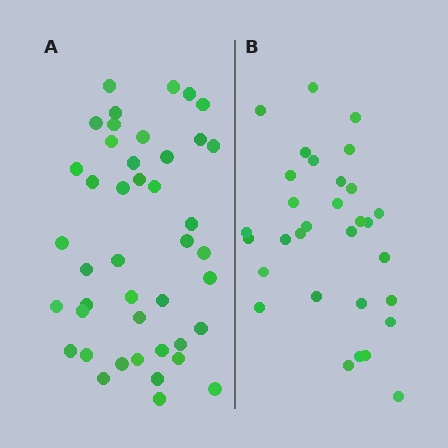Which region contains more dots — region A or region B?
Region A (the left region) has more dots.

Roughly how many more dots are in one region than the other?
Region A has roughly 12 or so more dots than region B.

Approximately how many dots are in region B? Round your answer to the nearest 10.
About 30 dots. (The exact count is 31, which rounds to 30.)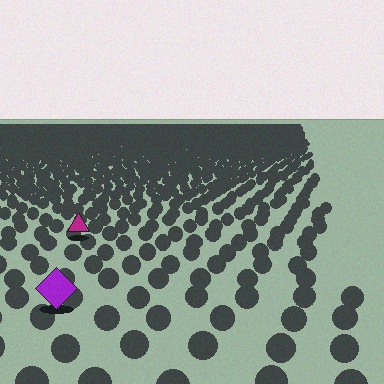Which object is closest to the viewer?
The purple diamond is closest. The texture marks near it are larger and more spread out.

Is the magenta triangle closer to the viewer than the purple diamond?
No. The purple diamond is closer — you can tell from the texture gradient: the ground texture is coarser near it.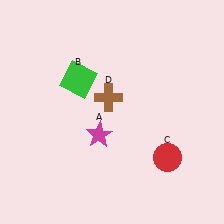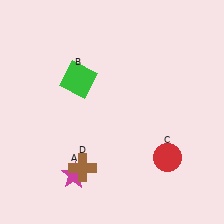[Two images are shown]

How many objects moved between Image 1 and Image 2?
2 objects moved between the two images.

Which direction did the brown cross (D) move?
The brown cross (D) moved down.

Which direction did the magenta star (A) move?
The magenta star (A) moved down.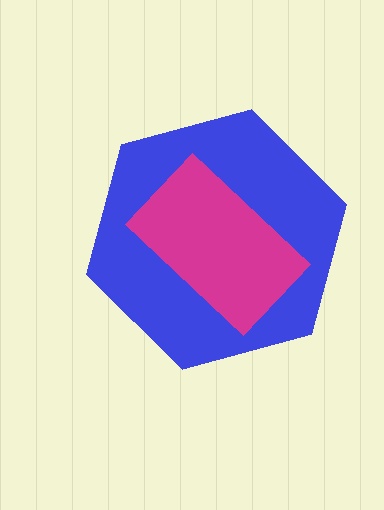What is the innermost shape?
The magenta rectangle.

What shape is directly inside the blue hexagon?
The magenta rectangle.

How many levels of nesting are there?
2.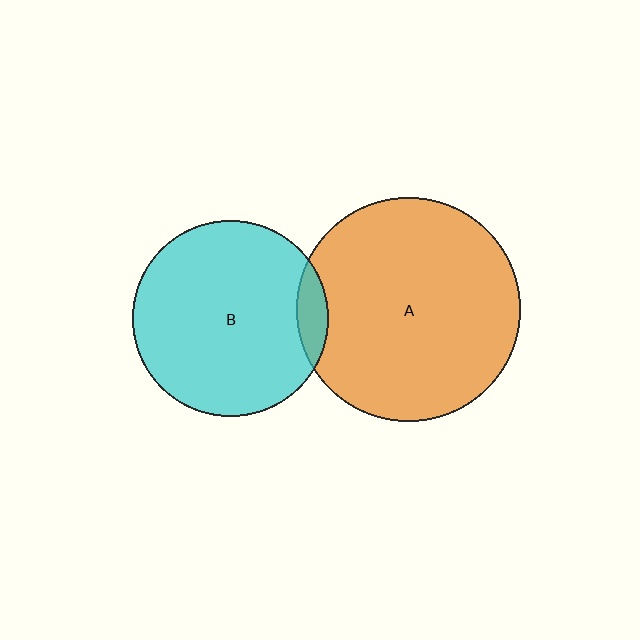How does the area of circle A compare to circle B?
Approximately 1.3 times.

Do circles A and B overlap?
Yes.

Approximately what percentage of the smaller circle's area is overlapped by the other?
Approximately 10%.